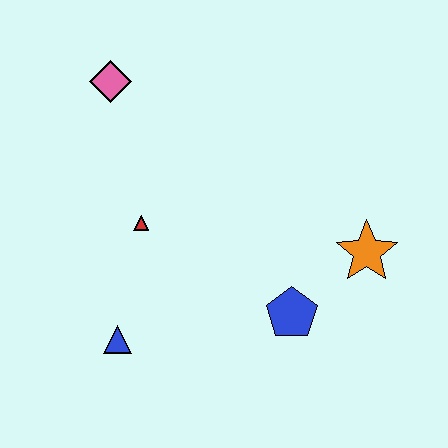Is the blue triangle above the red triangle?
No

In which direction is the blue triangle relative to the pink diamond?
The blue triangle is below the pink diamond.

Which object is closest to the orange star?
The blue pentagon is closest to the orange star.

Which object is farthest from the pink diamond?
The orange star is farthest from the pink diamond.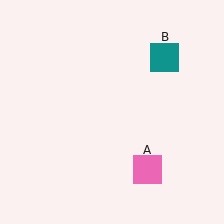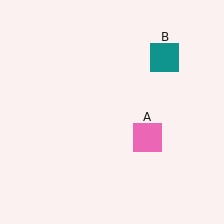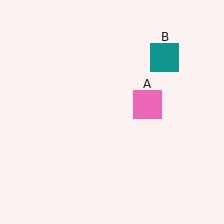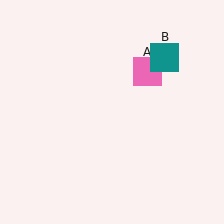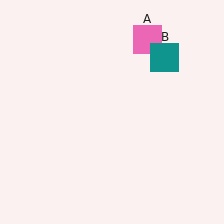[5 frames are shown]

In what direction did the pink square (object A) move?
The pink square (object A) moved up.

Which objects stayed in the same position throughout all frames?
Teal square (object B) remained stationary.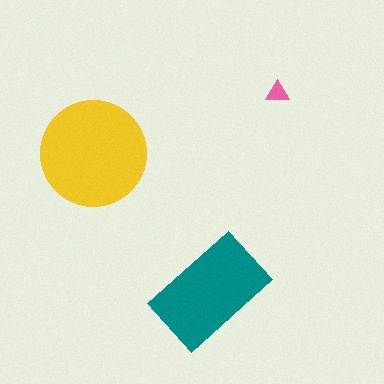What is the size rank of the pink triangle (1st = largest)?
3rd.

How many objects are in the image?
There are 3 objects in the image.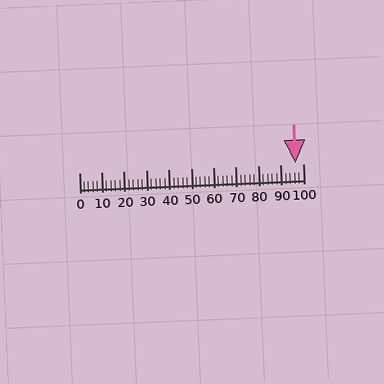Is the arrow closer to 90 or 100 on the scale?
The arrow is closer to 100.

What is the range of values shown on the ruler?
The ruler shows values from 0 to 100.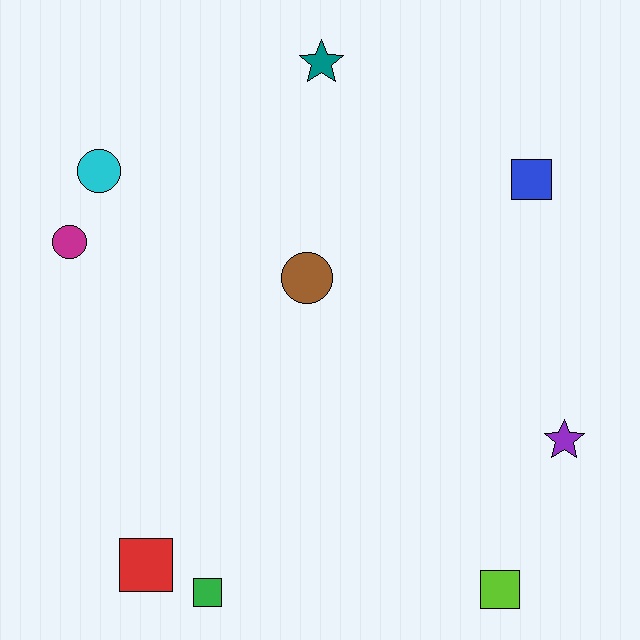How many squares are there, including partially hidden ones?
There are 4 squares.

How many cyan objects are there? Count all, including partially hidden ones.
There is 1 cyan object.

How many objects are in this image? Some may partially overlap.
There are 9 objects.